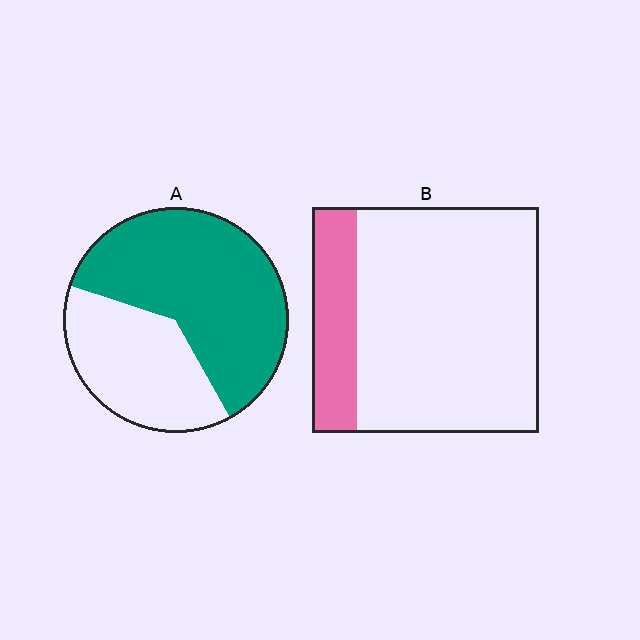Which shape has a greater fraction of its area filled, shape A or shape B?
Shape A.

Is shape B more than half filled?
No.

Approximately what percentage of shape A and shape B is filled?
A is approximately 60% and B is approximately 20%.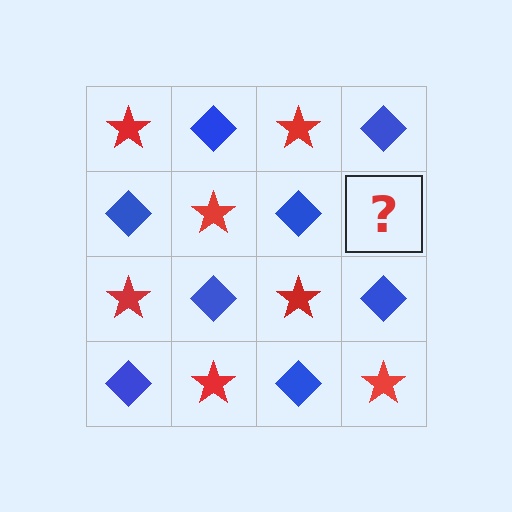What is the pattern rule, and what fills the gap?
The rule is that it alternates red star and blue diamond in a checkerboard pattern. The gap should be filled with a red star.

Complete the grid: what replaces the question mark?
The question mark should be replaced with a red star.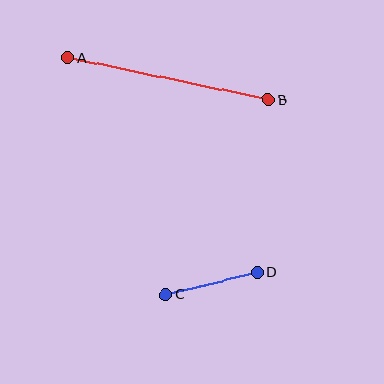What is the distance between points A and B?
The distance is approximately 205 pixels.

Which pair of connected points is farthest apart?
Points A and B are farthest apart.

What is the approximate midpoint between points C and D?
The midpoint is at approximately (212, 283) pixels.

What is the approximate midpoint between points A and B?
The midpoint is at approximately (168, 79) pixels.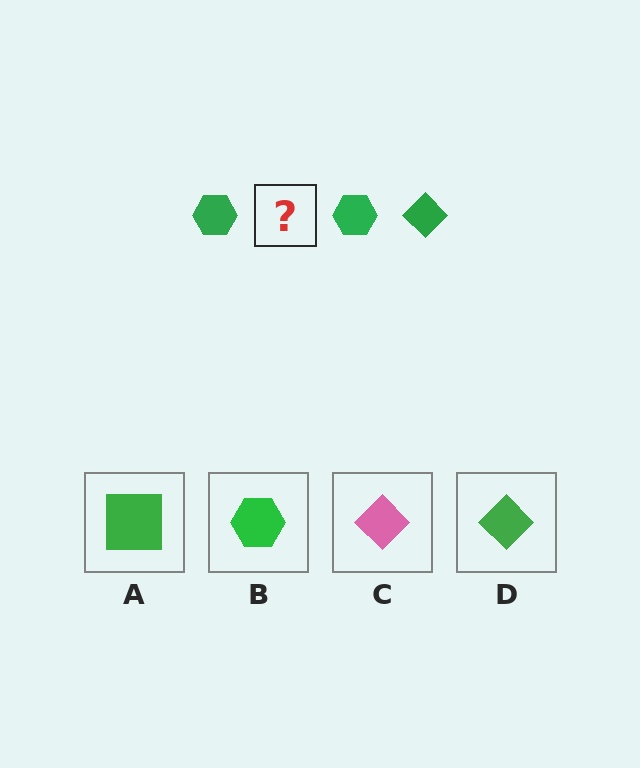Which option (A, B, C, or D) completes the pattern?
D.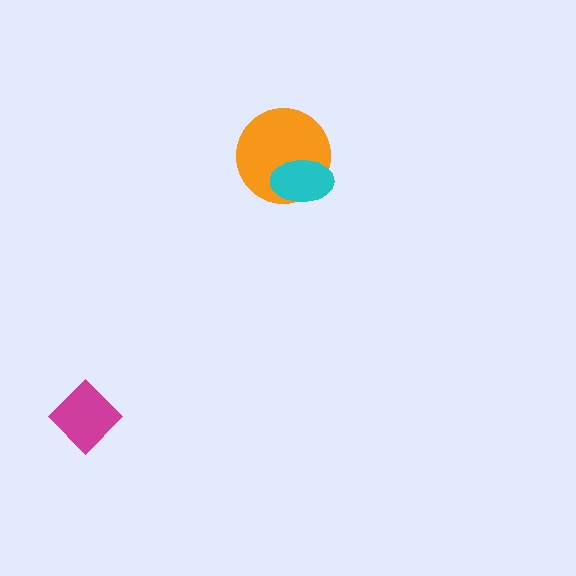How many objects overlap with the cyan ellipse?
1 object overlaps with the cyan ellipse.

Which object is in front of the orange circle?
The cyan ellipse is in front of the orange circle.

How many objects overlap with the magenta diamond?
0 objects overlap with the magenta diamond.